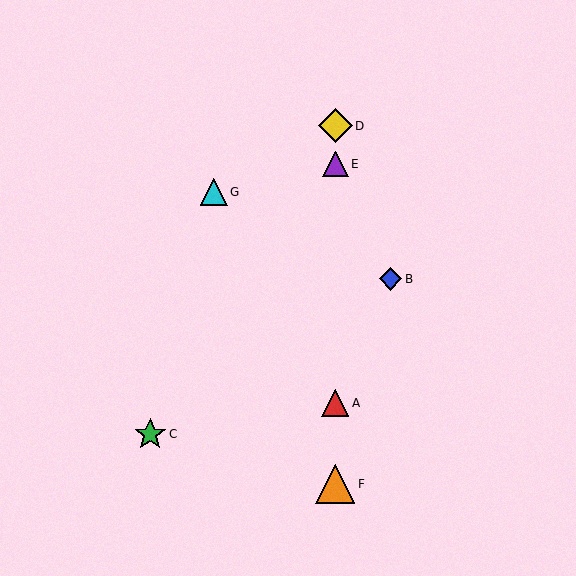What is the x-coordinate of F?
Object F is at x≈335.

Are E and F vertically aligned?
Yes, both are at x≈335.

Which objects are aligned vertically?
Objects A, D, E, F are aligned vertically.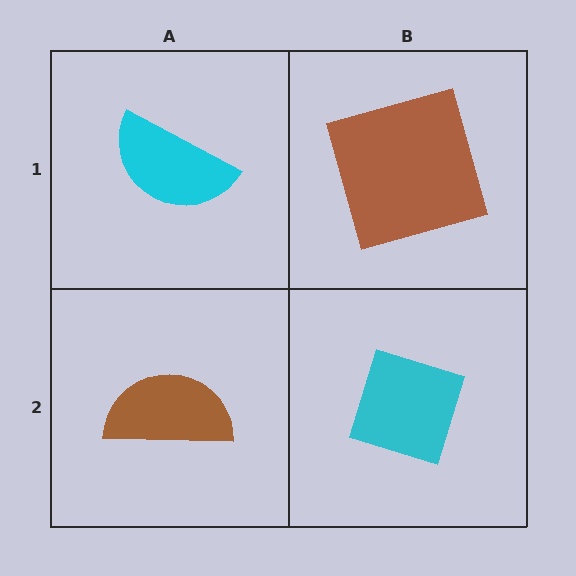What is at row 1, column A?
A cyan semicircle.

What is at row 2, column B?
A cyan diamond.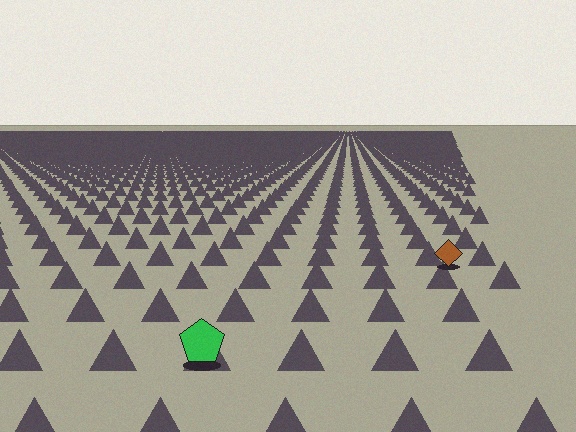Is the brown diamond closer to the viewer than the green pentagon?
No. The green pentagon is closer — you can tell from the texture gradient: the ground texture is coarser near it.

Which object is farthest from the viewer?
The brown diamond is farthest from the viewer. It appears smaller and the ground texture around it is denser.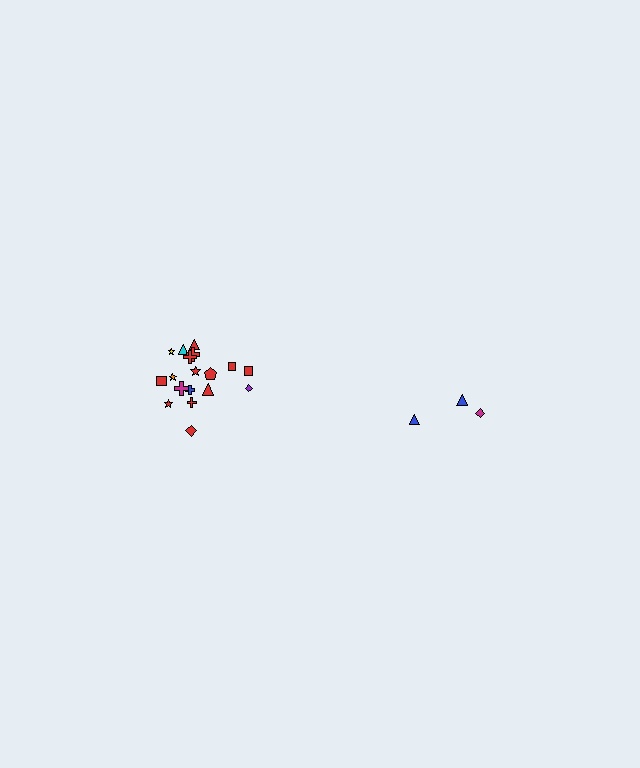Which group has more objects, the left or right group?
The left group.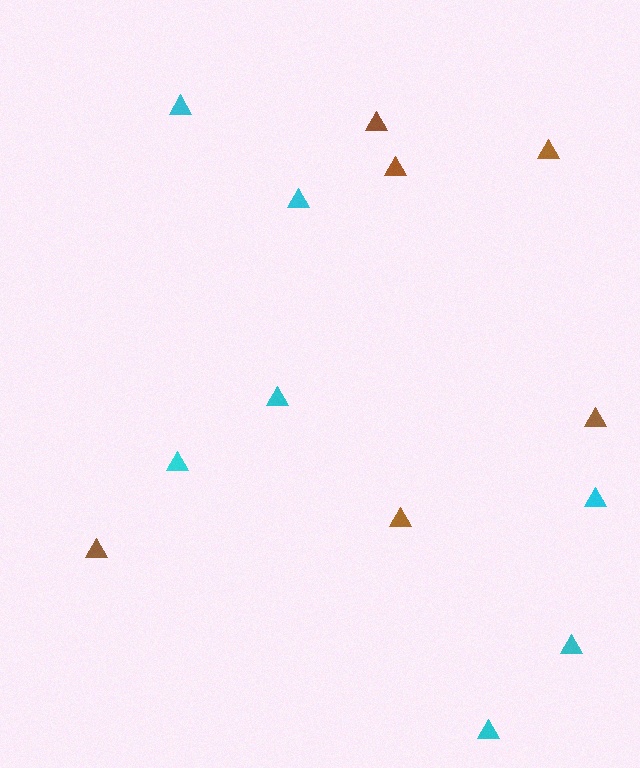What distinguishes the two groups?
There are 2 groups: one group of brown triangles (6) and one group of cyan triangles (7).